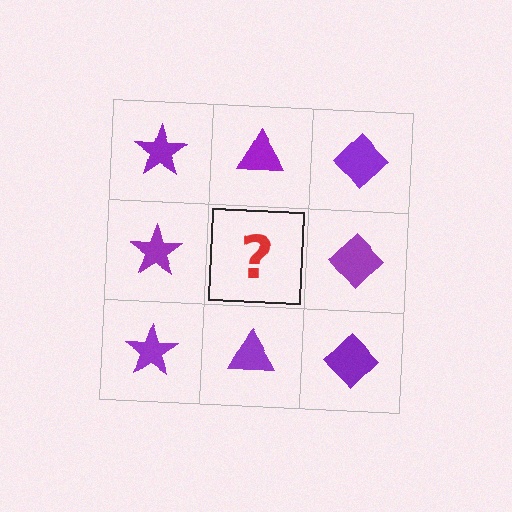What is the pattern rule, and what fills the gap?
The rule is that each column has a consistent shape. The gap should be filled with a purple triangle.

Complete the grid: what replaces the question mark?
The question mark should be replaced with a purple triangle.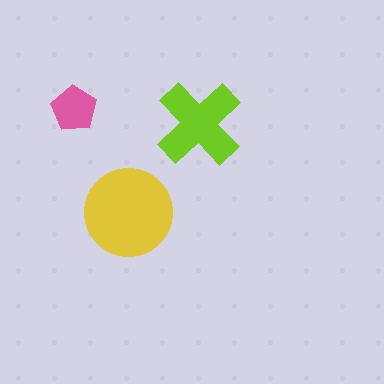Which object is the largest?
The yellow circle.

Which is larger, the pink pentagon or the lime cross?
The lime cross.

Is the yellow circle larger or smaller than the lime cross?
Larger.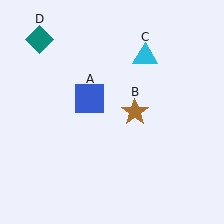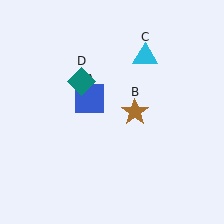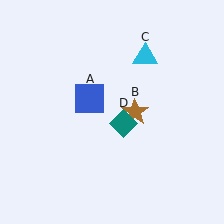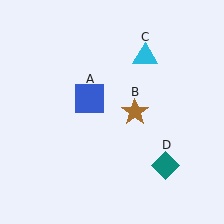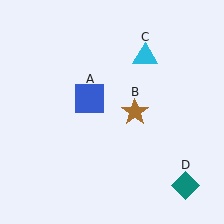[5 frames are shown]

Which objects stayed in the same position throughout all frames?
Blue square (object A) and brown star (object B) and cyan triangle (object C) remained stationary.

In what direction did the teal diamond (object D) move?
The teal diamond (object D) moved down and to the right.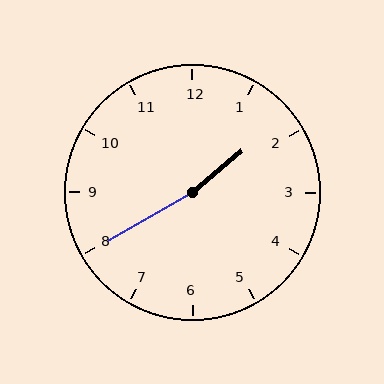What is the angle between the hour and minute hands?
Approximately 170 degrees.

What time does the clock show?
1:40.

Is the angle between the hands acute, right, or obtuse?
It is obtuse.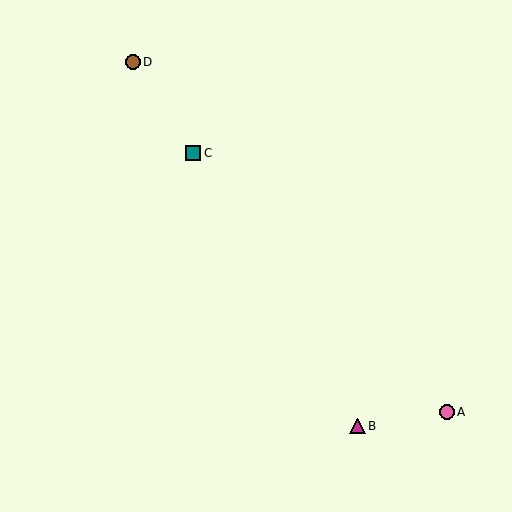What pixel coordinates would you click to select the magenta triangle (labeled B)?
Click at (357, 426) to select the magenta triangle B.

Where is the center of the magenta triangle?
The center of the magenta triangle is at (357, 426).